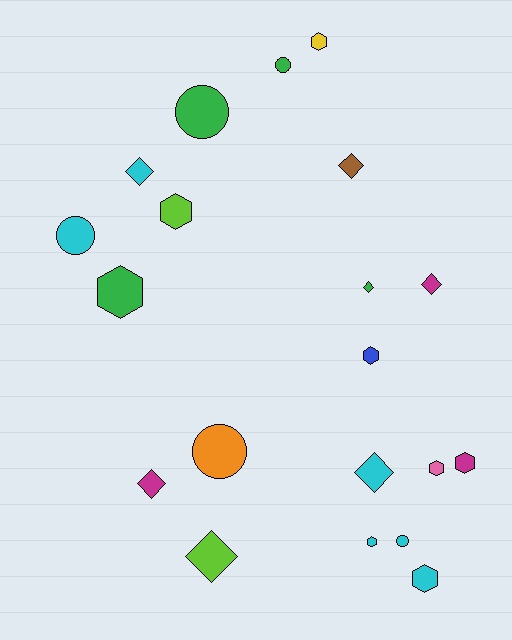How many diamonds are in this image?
There are 7 diamonds.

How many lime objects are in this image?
There are 2 lime objects.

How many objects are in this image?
There are 20 objects.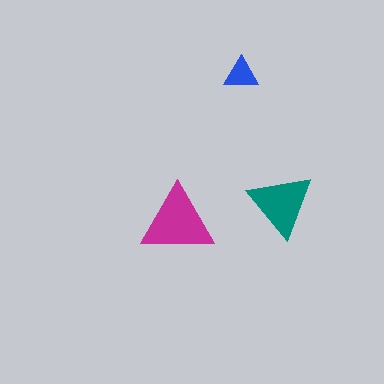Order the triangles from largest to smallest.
the magenta one, the teal one, the blue one.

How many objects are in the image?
There are 3 objects in the image.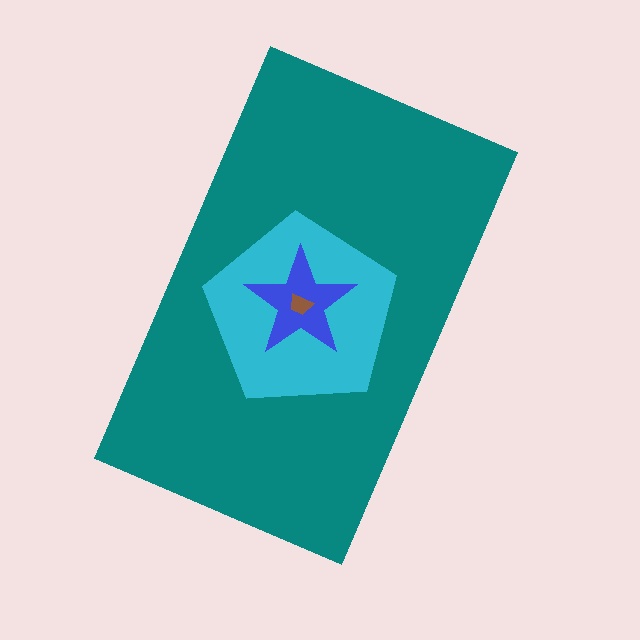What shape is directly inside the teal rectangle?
The cyan pentagon.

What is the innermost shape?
The brown trapezoid.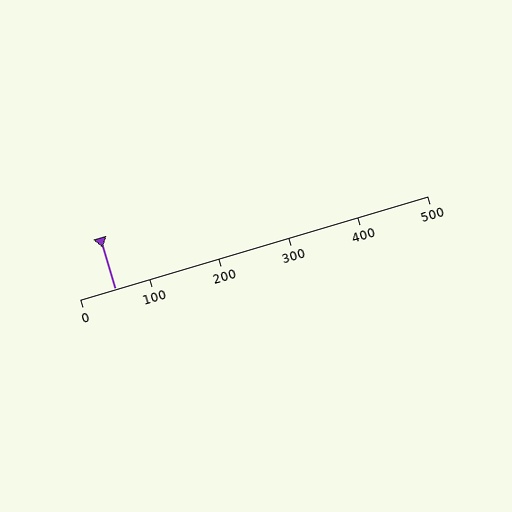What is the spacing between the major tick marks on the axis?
The major ticks are spaced 100 apart.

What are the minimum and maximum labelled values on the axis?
The axis runs from 0 to 500.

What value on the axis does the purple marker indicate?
The marker indicates approximately 50.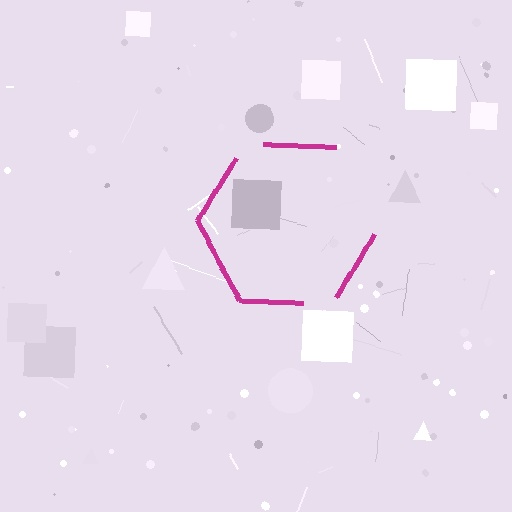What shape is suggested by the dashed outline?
The dashed outline suggests a hexagon.